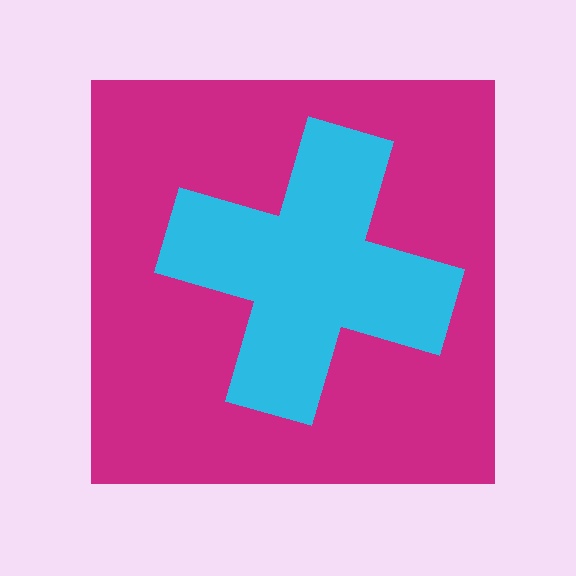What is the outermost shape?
The magenta square.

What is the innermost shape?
The cyan cross.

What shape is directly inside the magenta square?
The cyan cross.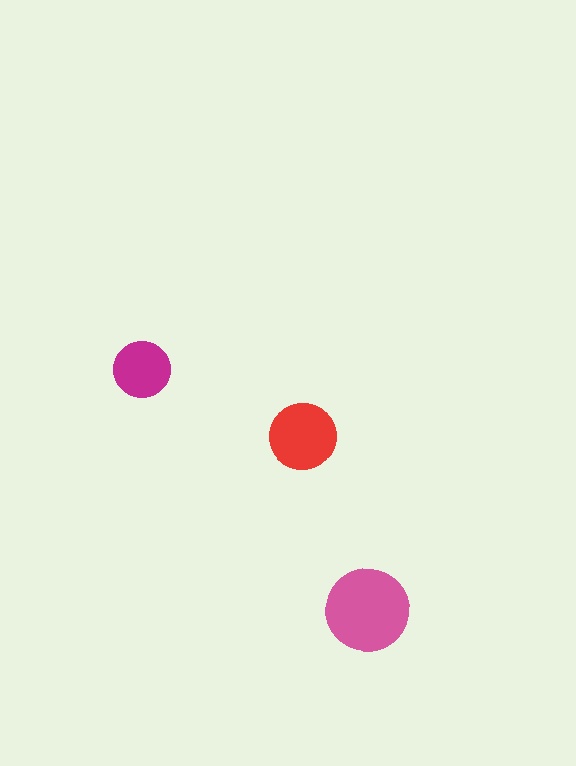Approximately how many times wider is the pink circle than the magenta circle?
About 1.5 times wider.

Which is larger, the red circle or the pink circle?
The pink one.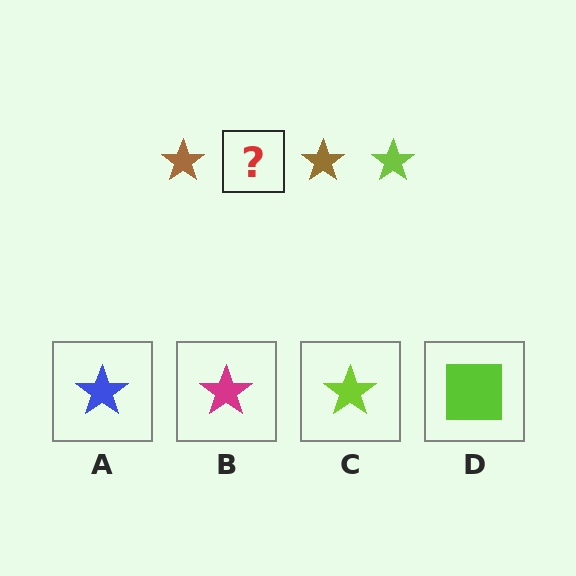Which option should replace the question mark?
Option C.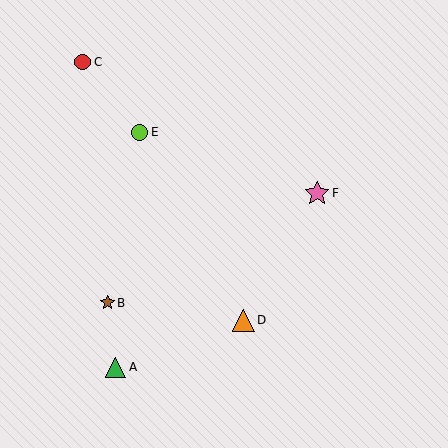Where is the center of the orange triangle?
The center of the orange triangle is at (243, 321).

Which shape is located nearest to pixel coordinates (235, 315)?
The orange triangle (labeled D) at (243, 321) is nearest to that location.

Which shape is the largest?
The pink star (labeled F) is the largest.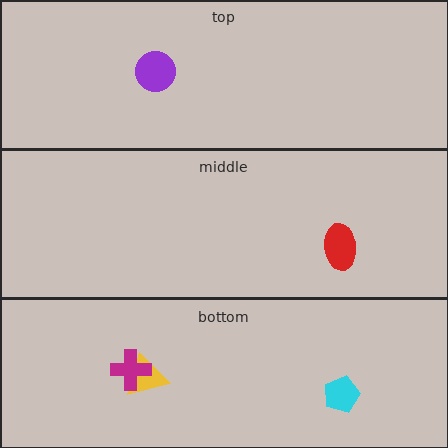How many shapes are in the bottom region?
3.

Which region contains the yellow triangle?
The bottom region.